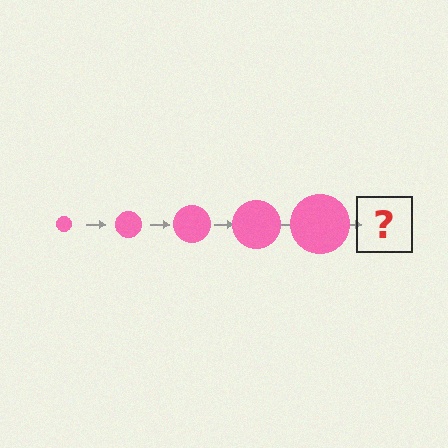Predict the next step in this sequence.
The next step is a pink circle, larger than the previous one.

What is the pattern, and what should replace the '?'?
The pattern is that the circle gets progressively larger each step. The '?' should be a pink circle, larger than the previous one.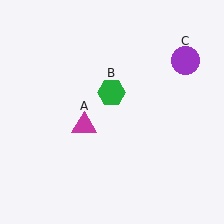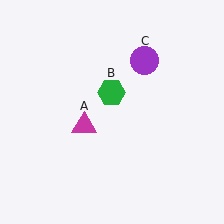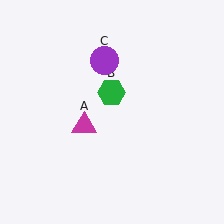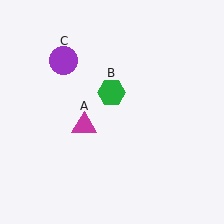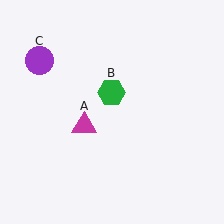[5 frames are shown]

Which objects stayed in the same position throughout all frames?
Magenta triangle (object A) and green hexagon (object B) remained stationary.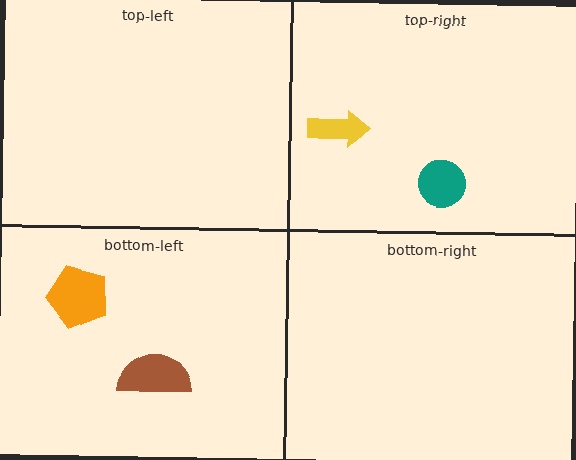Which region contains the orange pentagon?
The bottom-left region.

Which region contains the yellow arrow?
The top-right region.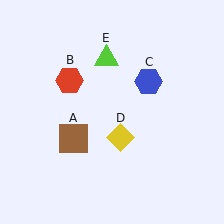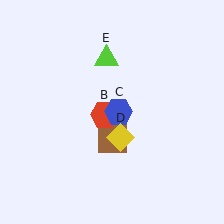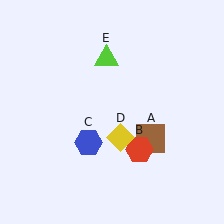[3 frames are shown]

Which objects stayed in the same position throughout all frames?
Yellow diamond (object D) and lime triangle (object E) remained stationary.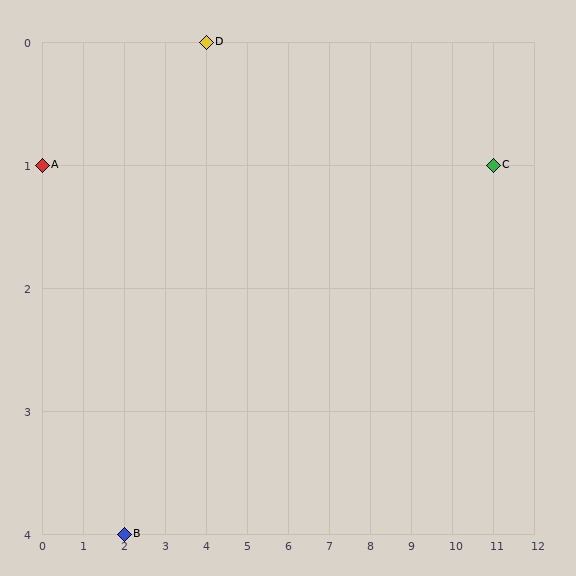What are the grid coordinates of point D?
Point D is at grid coordinates (4, 0).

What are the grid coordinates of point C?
Point C is at grid coordinates (11, 1).